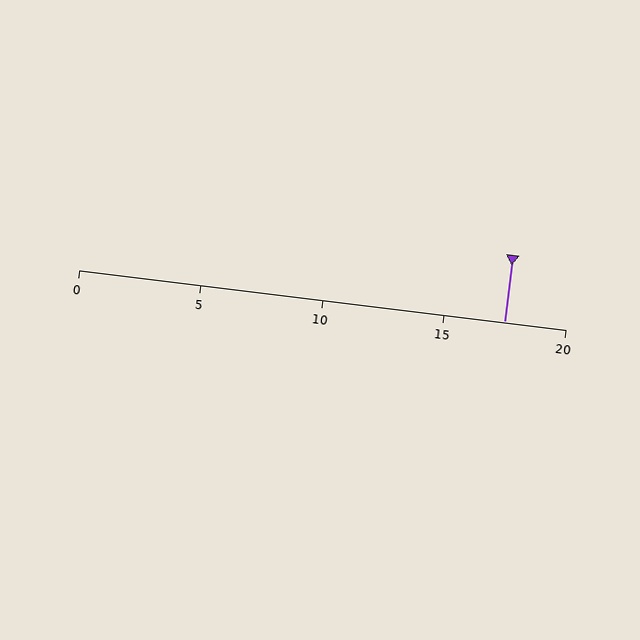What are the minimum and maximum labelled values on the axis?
The axis runs from 0 to 20.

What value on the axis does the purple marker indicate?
The marker indicates approximately 17.5.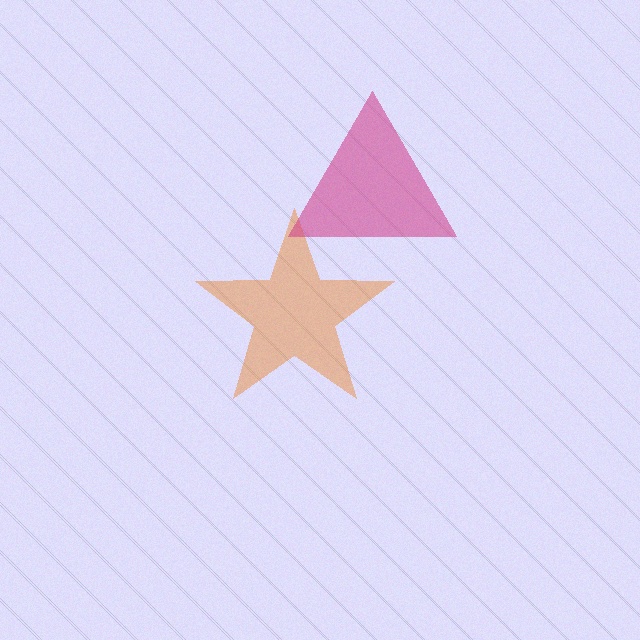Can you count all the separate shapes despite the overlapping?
Yes, there are 2 separate shapes.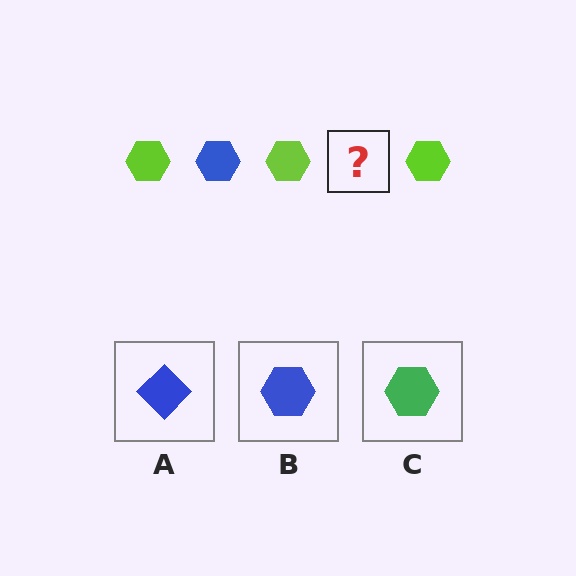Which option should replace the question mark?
Option B.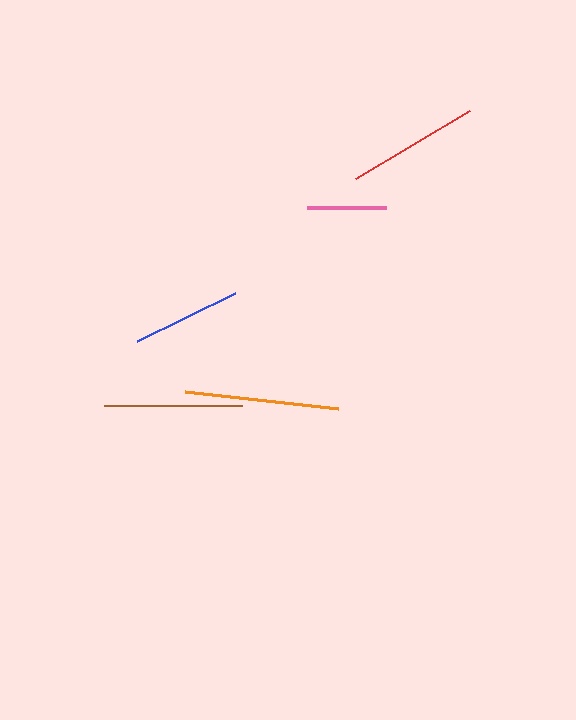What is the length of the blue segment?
The blue segment is approximately 109 pixels long.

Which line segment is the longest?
The orange line is the longest at approximately 154 pixels.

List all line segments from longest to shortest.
From longest to shortest: orange, brown, red, blue, pink.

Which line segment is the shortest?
The pink line is the shortest at approximately 79 pixels.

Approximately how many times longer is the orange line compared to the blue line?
The orange line is approximately 1.4 times the length of the blue line.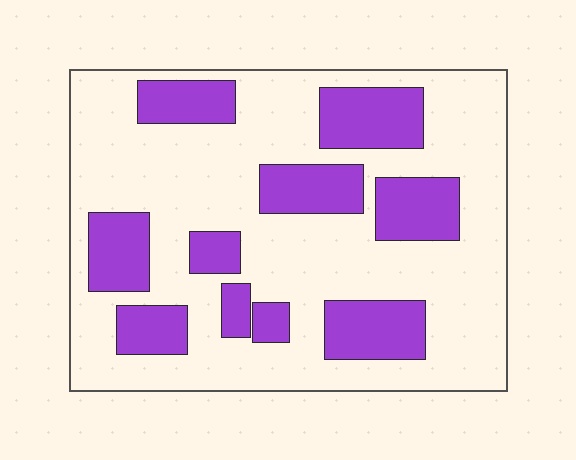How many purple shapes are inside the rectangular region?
10.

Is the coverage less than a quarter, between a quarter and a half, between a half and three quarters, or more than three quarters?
Between a quarter and a half.